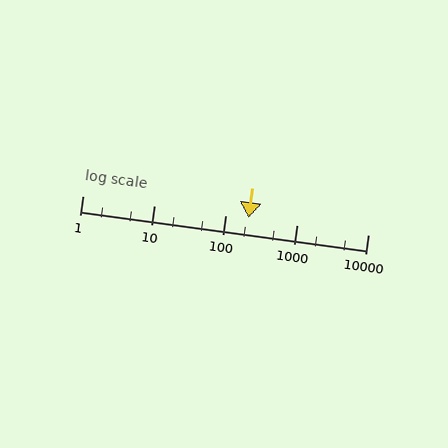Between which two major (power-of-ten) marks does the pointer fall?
The pointer is between 100 and 1000.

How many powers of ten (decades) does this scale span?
The scale spans 4 decades, from 1 to 10000.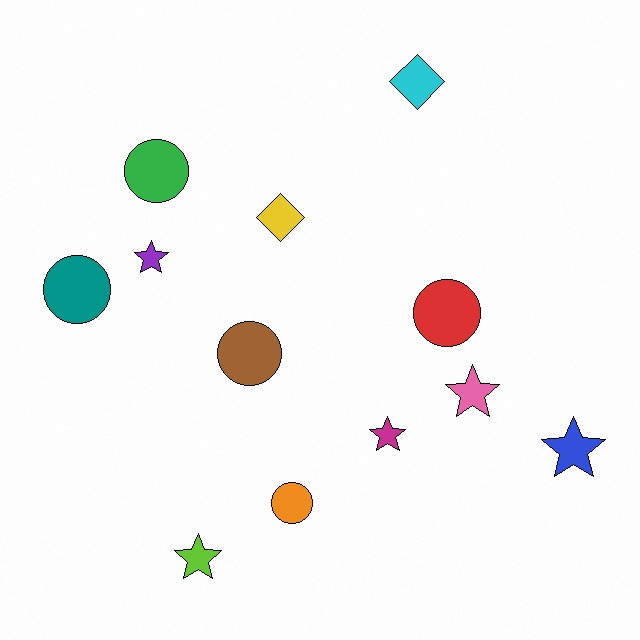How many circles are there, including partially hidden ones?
There are 5 circles.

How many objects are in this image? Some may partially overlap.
There are 12 objects.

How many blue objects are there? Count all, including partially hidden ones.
There is 1 blue object.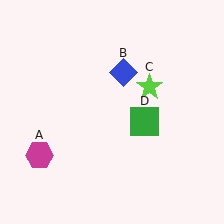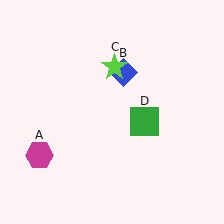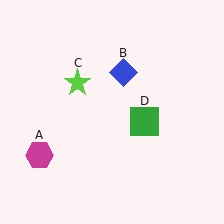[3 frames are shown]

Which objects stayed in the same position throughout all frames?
Magenta hexagon (object A) and blue diamond (object B) and green square (object D) remained stationary.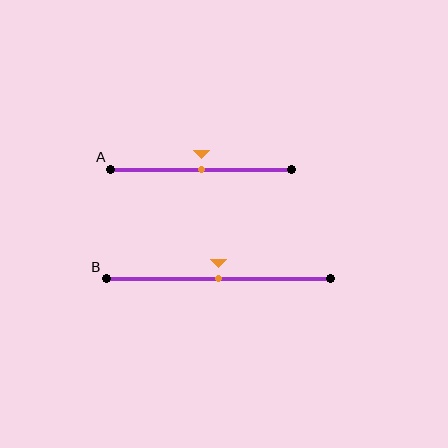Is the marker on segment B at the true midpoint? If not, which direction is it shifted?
Yes, the marker on segment B is at the true midpoint.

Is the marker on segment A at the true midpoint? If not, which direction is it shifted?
Yes, the marker on segment A is at the true midpoint.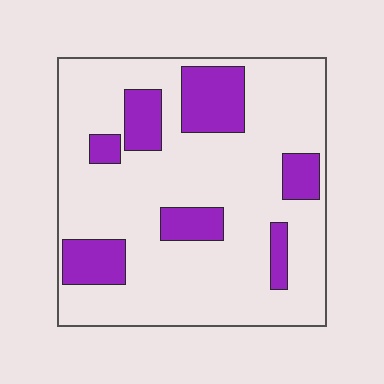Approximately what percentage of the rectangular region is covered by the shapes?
Approximately 20%.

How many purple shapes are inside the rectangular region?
7.